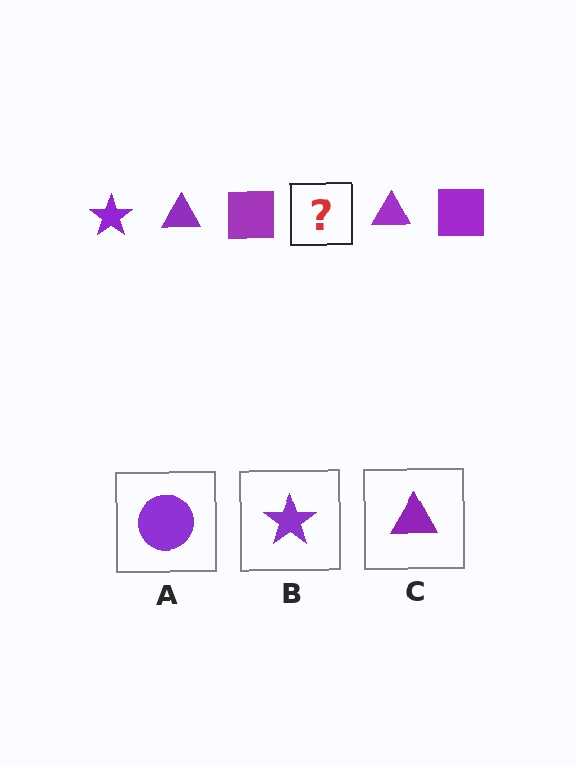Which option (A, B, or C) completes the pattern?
B.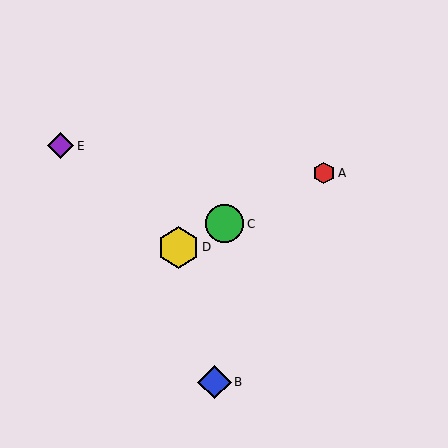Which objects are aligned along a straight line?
Objects A, C, D are aligned along a straight line.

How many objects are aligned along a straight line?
3 objects (A, C, D) are aligned along a straight line.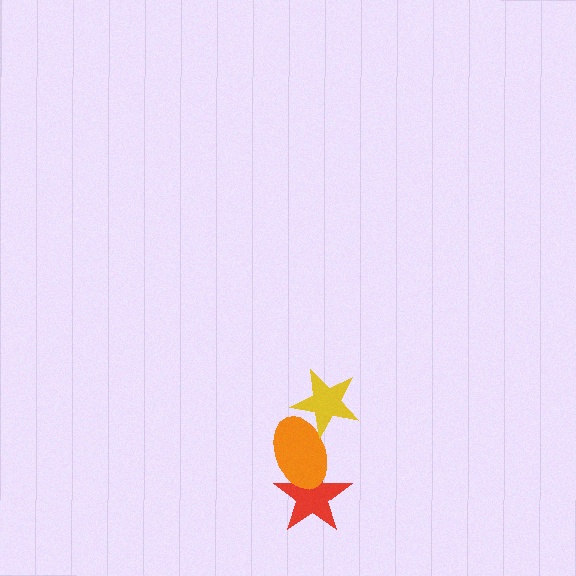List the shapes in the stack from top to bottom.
From top to bottom: the yellow star, the orange ellipse, the red star.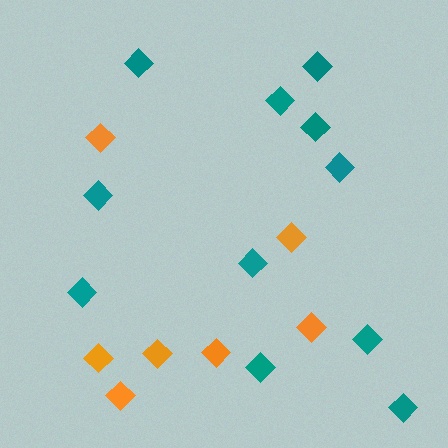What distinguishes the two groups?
There are 2 groups: one group of teal diamonds (11) and one group of orange diamonds (7).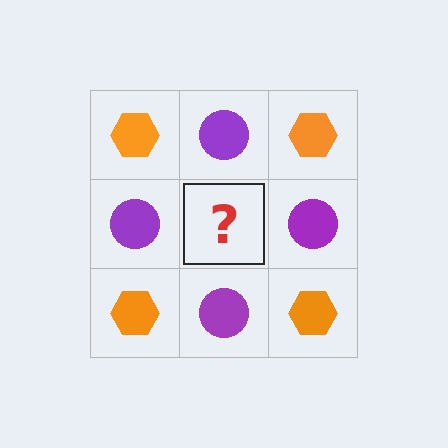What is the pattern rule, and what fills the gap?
The rule is that it alternates orange hexagon and purple circle in a checkerboard pattern. The gap should be filled with an orange hexagon.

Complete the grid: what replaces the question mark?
The question mark should be replaced with an orange hexagon.